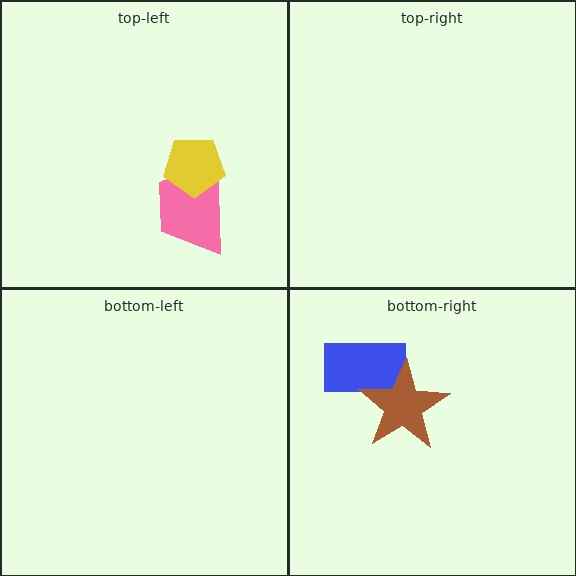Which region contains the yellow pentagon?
The top-left region.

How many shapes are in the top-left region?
2.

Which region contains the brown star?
The bottom-right region.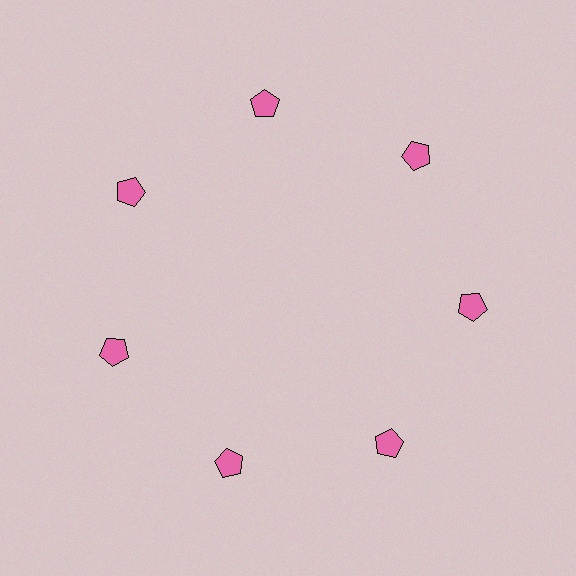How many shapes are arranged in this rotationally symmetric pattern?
There are 7 shapes, arranged in 7 groups of 1.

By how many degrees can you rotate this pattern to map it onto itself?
The pattern maps onto itself every 51 degrees of rotation.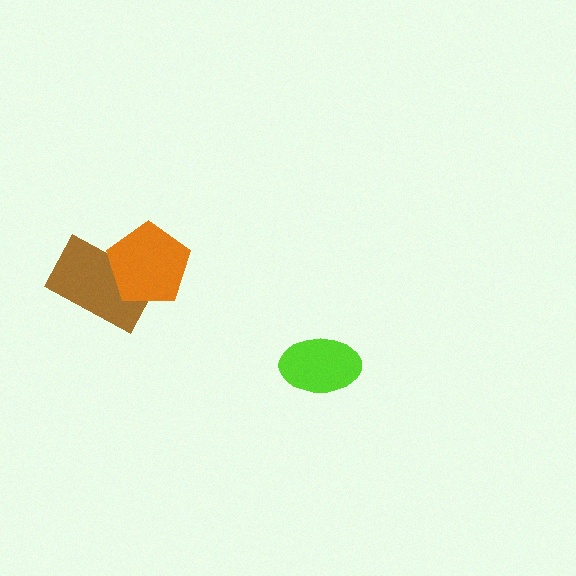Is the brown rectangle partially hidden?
Yes, it is partially covered by another shape.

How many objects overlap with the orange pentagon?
1 object overlaps with the orange pentagon.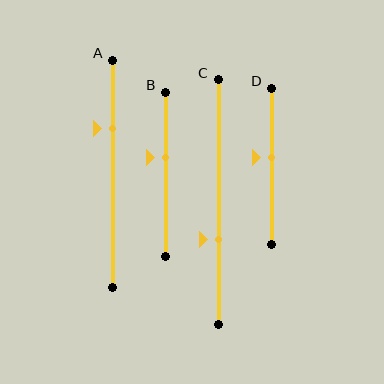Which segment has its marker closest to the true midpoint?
Segment D has its marker closest to the true midpoint.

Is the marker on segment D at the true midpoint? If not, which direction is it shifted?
No, the marker on segment D is shifted upward by about 6% of the segment length.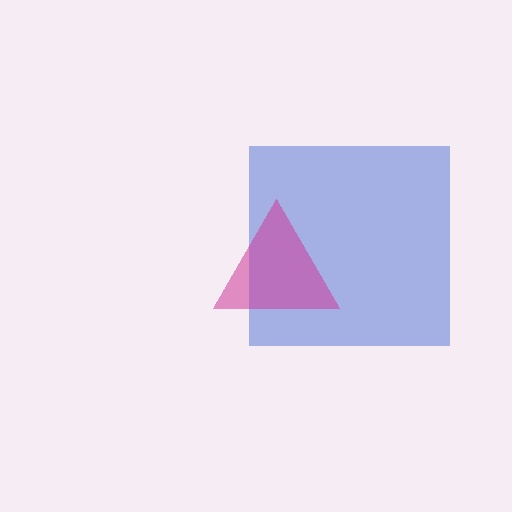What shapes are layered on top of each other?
The layered shapes are: a blue square, a magenta triangle.